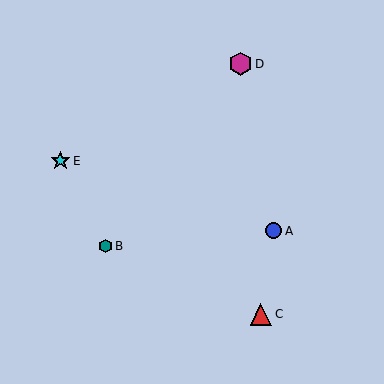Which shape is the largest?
The magenta hexagon (labeled D) is the largest.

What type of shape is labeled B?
Shape B is a teal hexagon.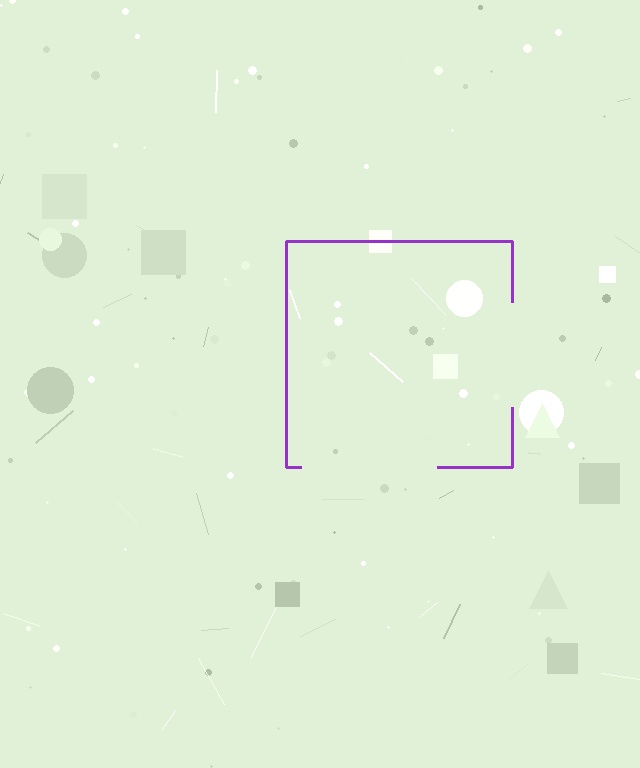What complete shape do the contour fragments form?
The contour fragments form a square.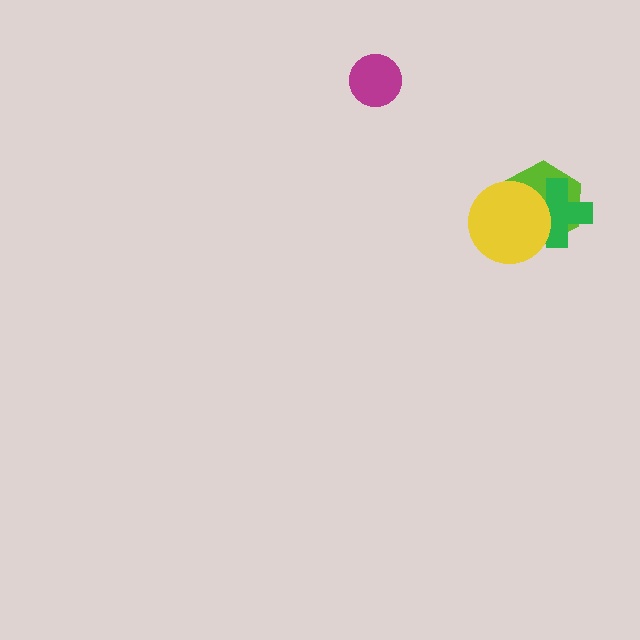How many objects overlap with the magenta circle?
0 objects overlap with the magenta circle.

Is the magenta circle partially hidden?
No, no other shape covers it.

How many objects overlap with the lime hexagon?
2 objects overlap with the lime hexagon.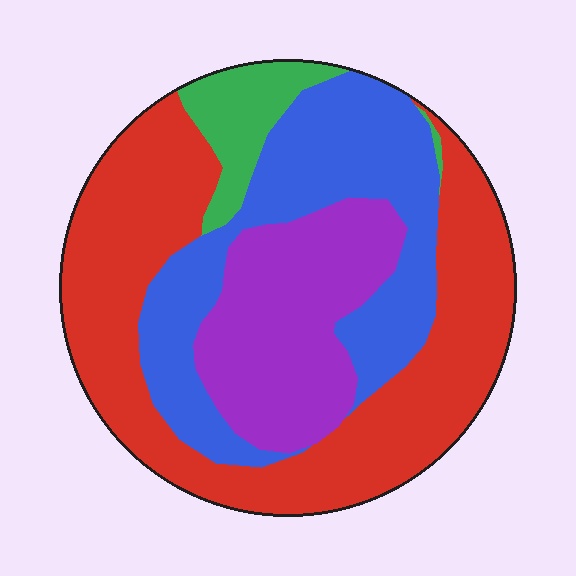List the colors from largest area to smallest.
From largest to smallest: red, blue, purple, green.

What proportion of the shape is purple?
Purple covers 21% of the shape.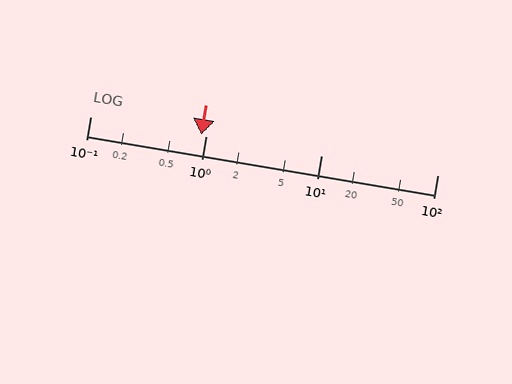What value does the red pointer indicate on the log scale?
The pointer indicates approximately 0.91.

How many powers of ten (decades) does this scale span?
The scale spans 3 decades, from 0.1 to 100.